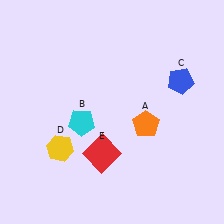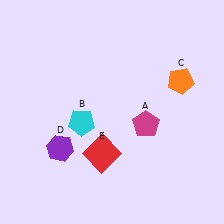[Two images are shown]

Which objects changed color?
A changed from orange to magenta. C changed from blue to orange. D changed from yellow to purple.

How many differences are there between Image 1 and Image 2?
There are 3 differences between the two images.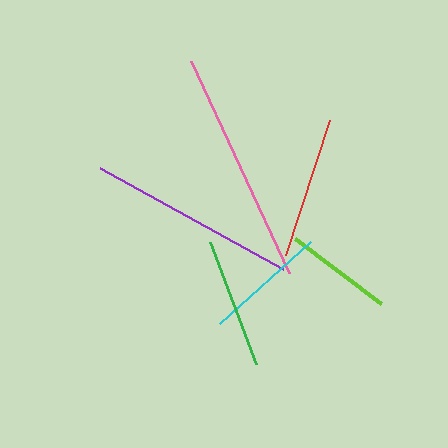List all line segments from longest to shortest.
From longest to shortest: pink, purple, red, green, cyan, lime.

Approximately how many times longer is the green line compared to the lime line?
The green line is approximately 1.2 times the length of the lime line.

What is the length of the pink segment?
The pink segment is approximately 234 pixels long.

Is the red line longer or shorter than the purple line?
The purple line is longer than the red line.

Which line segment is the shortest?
The lime line is the shortest at approximately 108 pixels.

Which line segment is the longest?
The pink line is the longest at approximately 234 pixels.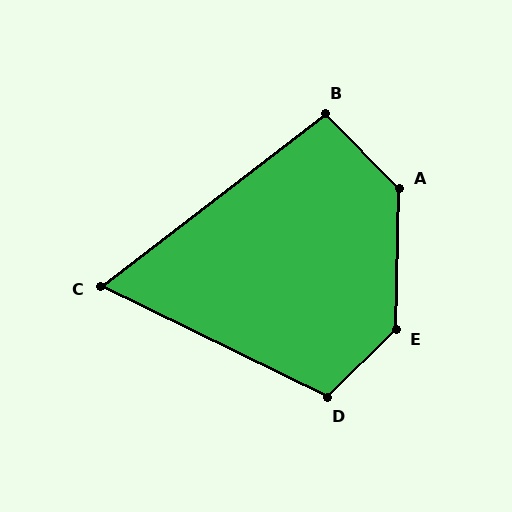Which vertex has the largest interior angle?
E, at approximately 136 degrees.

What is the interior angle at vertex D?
Approximately 109 degrees (obtuse).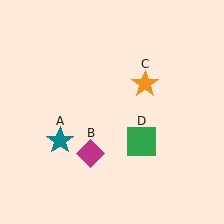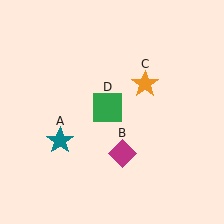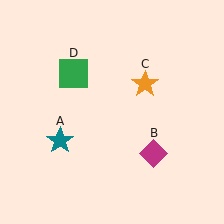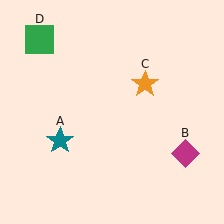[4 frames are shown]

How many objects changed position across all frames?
2 objects changed position: magenta diamond (object B), green square (object D).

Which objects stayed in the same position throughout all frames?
Teal star (object A) and orange star (object C) remained stationary.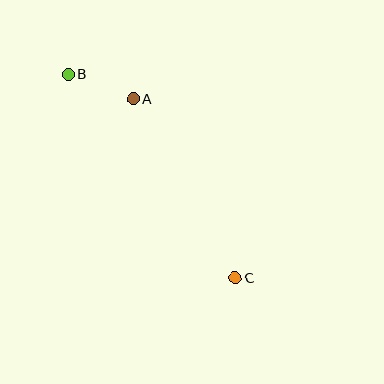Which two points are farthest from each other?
Points B and C are farthest from each other.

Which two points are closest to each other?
Points A and B are closest to each other.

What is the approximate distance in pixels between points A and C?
The distance between A and C is approximately 206 pixels.